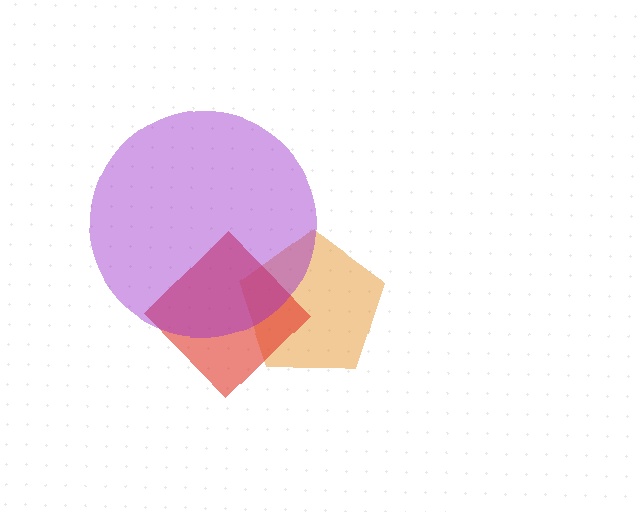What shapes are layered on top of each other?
The layered shapes are: an orange pentagon, a red diamond, a purple circle.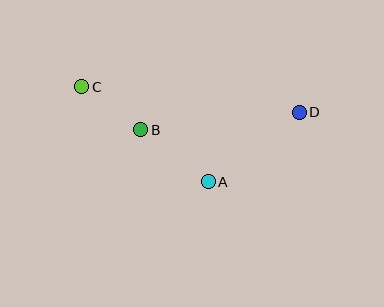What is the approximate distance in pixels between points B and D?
The distance between B and D is approximately 159 pixels.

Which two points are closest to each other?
Points B and C are closest to each other.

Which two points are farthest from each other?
Points C and D are farthest from each other.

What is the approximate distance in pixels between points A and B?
The distance between A and B is approximately 85 pixels.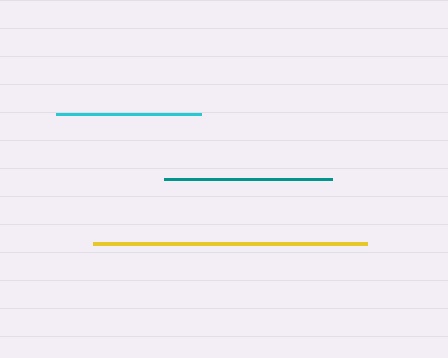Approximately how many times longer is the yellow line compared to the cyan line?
The yellow line is approximately 1.9 times the length of the cyan line.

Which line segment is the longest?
The yellow line is the longest at approximately 274 pixels.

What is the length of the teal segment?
The teal segment is approximately 168 pixels long.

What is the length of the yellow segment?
The yellow segment is approximately 274 pixels long.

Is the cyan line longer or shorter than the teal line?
The teal line is longer than the cyan line.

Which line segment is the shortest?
The cyan line is the shortest at approximately 144 pixels.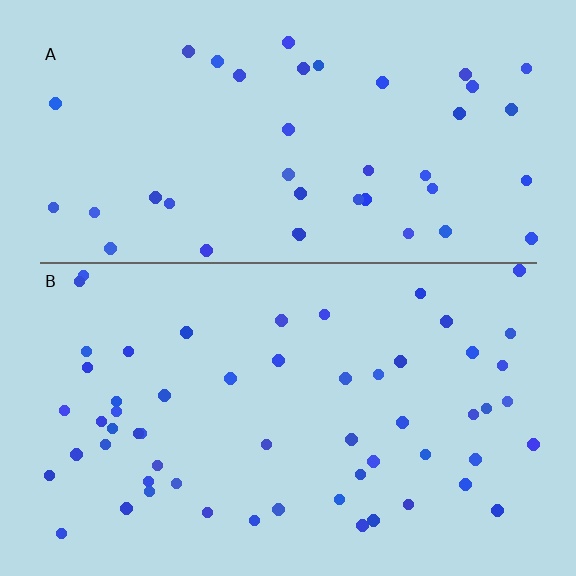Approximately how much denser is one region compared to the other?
Approximately 1.4× — region B over region A.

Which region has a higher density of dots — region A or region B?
B (the bottom).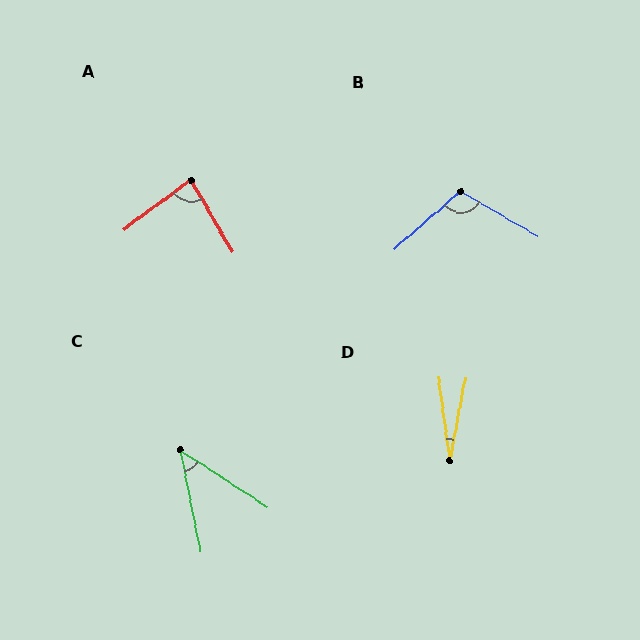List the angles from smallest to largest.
D (19°), C (46°), A (83°), B (109°).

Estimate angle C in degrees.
Approximately 46 degrees.